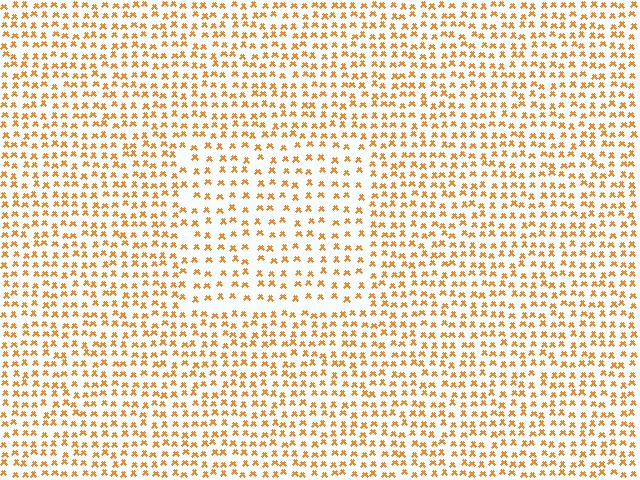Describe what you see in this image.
The image contains small orange elements arranged at two different densities. A rectangle-shaped region is visible where the elements are less densely packed than the surrounding area.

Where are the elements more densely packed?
The elements are more densely packed outside the rectangle boundary.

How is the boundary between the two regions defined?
The boundary is defined by a change in element density (approximately 1.6x ratio). All elements are the same color, size, and shape.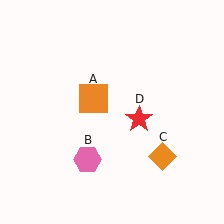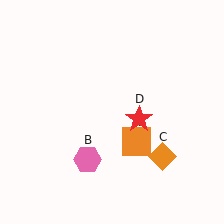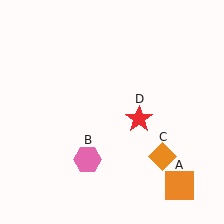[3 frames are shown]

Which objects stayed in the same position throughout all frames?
Pink hexagon (object B) and orange diamond (object C) and red star (object D) remained stationary.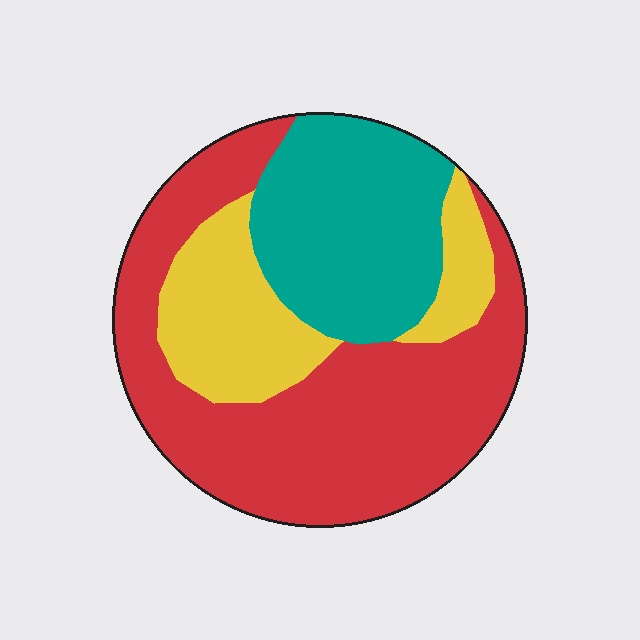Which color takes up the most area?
Red, at roughly 50%.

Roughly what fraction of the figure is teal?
Teal covers roughly 25% of the figure.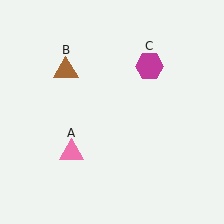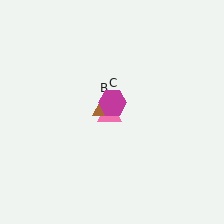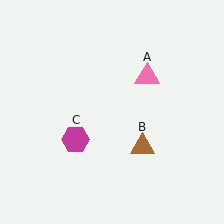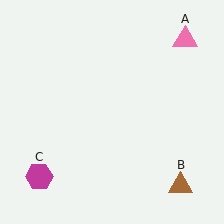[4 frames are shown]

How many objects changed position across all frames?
3 objects changed position: pink triangle (object A), brown triangle (object B), magenta hexagon (object C).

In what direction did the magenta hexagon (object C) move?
The magenta hexagon (object C) moved down and to the left.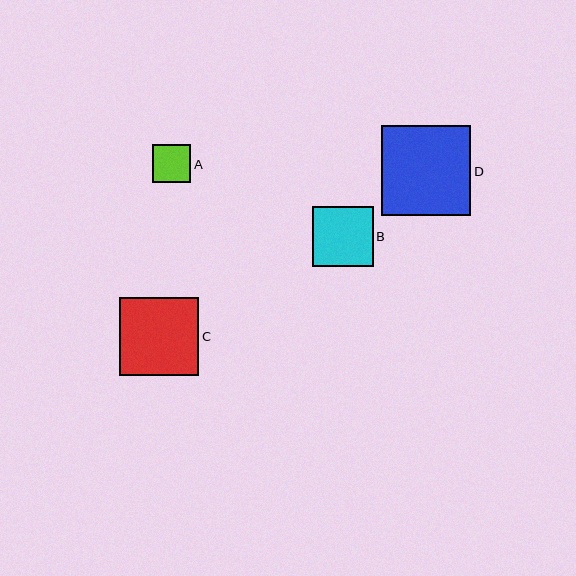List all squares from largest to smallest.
From largest to smallest: D, C, B, A.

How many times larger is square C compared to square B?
Square C is approximately 1.3 times the size of square B.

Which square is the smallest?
Square A is the smallest with a size of approximately 38 pixels.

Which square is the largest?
Square D is the largest with a size of approximately 90 pixels.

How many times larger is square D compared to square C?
Square D is approximately 1.1 times the size of square C.